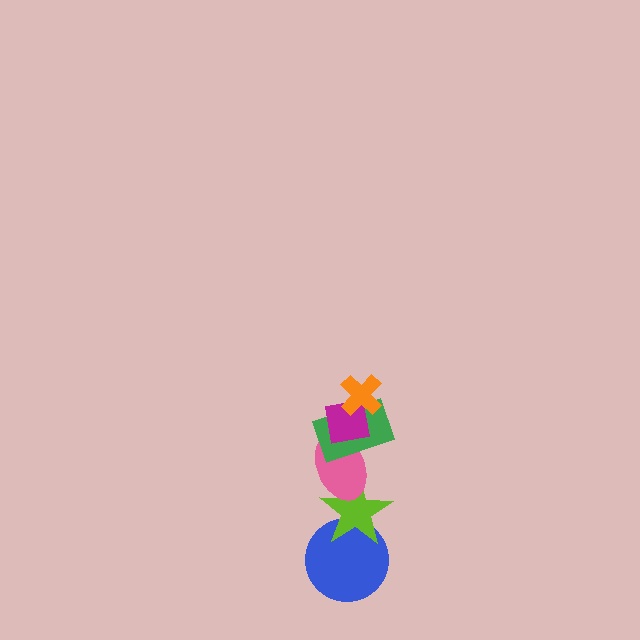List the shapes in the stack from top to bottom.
From top to bottom: the orange cross, the magenta square, the green rectangle, the pink ellipse, the lime star, the blue circle.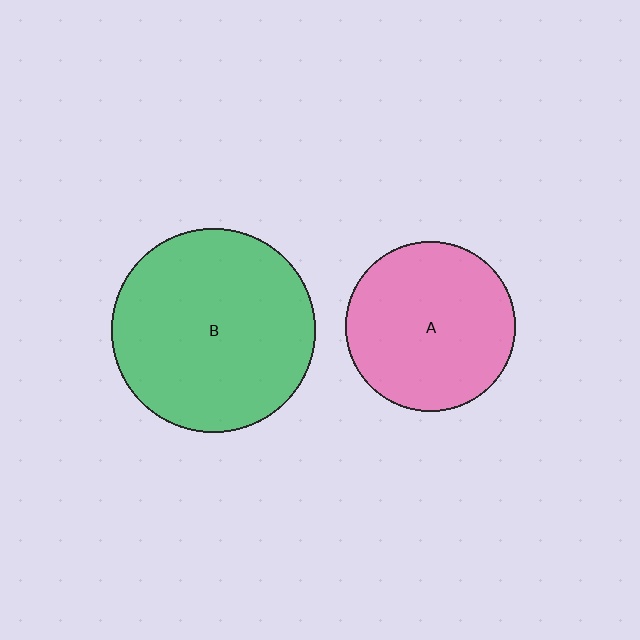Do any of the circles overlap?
No, none of the circles overlap.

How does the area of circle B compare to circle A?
Approximately 1.4 times.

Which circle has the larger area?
Circle B (green).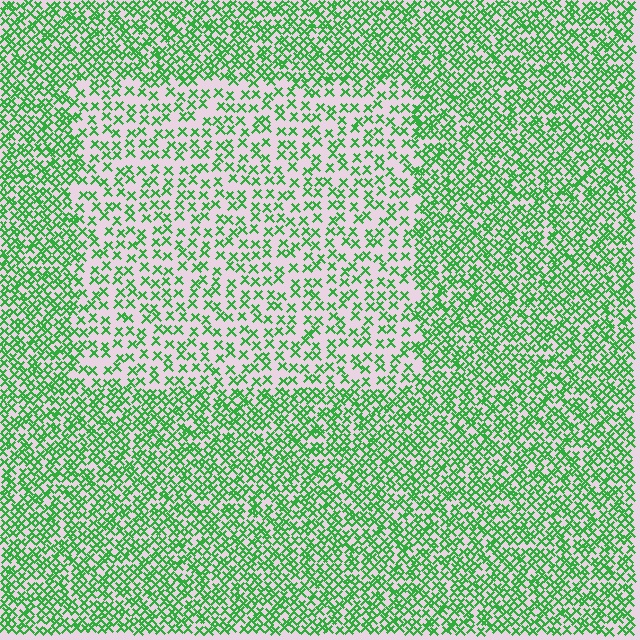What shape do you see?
I see a rectangle.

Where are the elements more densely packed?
The elements are more densely packed outside the rectangle boundary.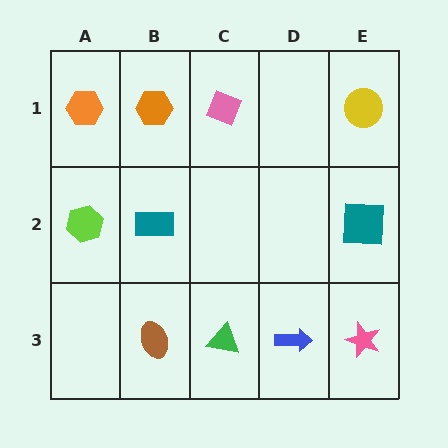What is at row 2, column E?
A teal square.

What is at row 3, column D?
A blue arrow.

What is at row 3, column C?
A green triangle.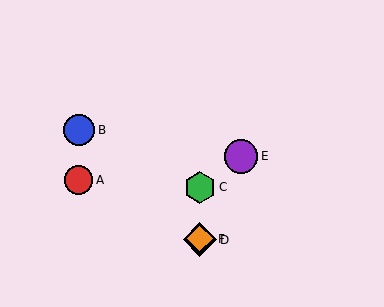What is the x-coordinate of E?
Object E is at x≈241.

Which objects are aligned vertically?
Objects C, D, F are aligned vertically.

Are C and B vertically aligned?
No, C is at x≈200 and B is at x≈79.